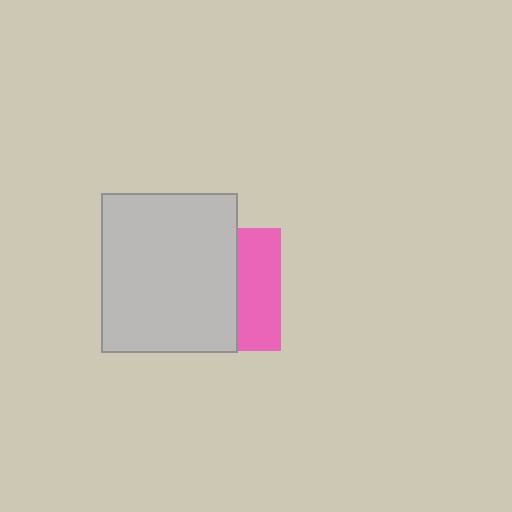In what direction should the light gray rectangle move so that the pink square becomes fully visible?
The light gray rectangle should move left. That is the shortest direction to clear the overlap and leave the pink square fully visible.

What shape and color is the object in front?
The object in front is a light gray rectangle.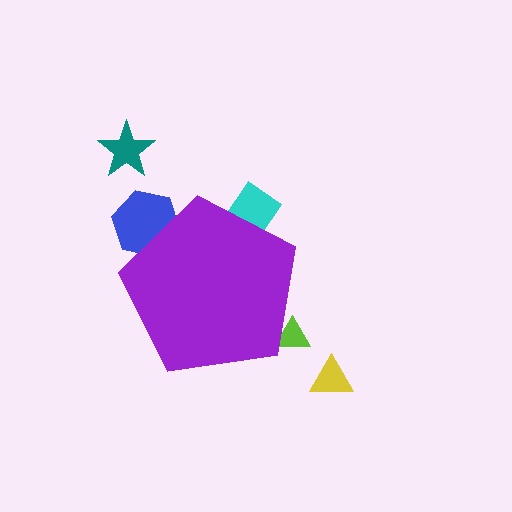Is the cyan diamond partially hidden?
Yes, the cyan diamond is partially hidden behind the purple pentagon.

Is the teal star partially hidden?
No, the teal star is fully visible.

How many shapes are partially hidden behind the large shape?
3 shapes are partially hidden.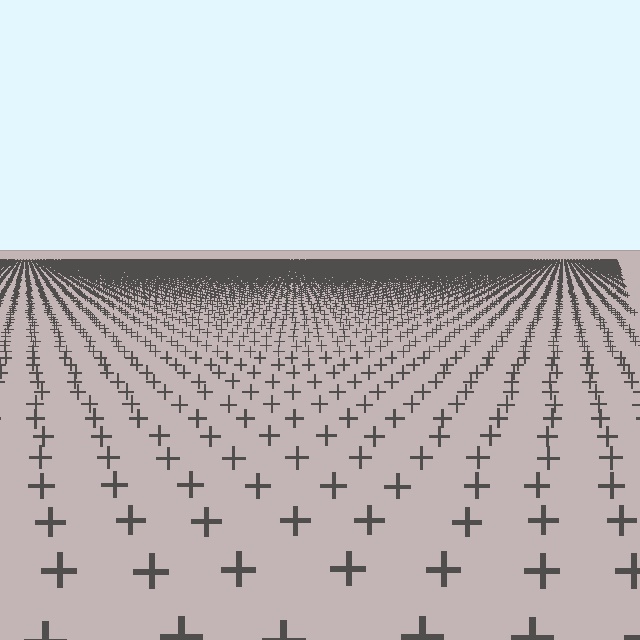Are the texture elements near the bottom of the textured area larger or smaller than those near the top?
Larger. Near the bottom, elements are closer to the viewer and appear at a bigger on-screen size.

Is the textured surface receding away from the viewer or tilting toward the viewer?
The surface is receding away from the viewer. Texture elements get smaller and denser toward the top.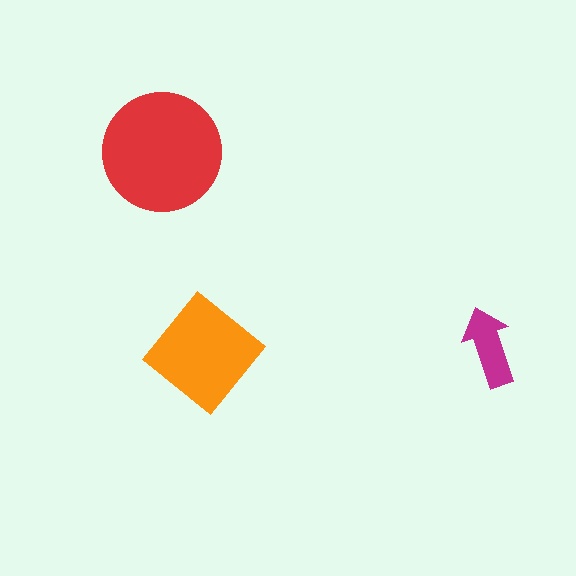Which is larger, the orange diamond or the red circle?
The red circle.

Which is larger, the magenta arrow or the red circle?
The red circle.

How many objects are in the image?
There are 3 objects in the image.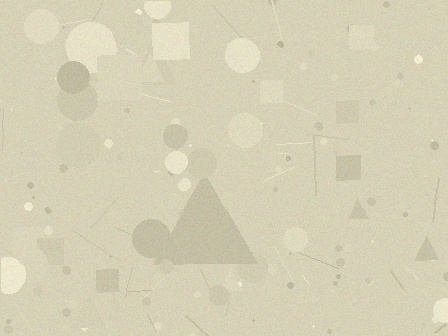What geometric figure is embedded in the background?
A triangle is embedded in the background.